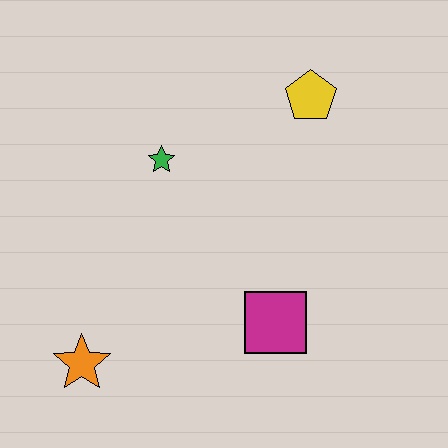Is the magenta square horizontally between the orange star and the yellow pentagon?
Yes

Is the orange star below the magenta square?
Yes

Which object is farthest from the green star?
The orange star is farthest from the green star.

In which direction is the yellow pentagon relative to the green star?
The yellow pentagon is to the right of the green star.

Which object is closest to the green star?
The yellow pentagon is closest to the green star.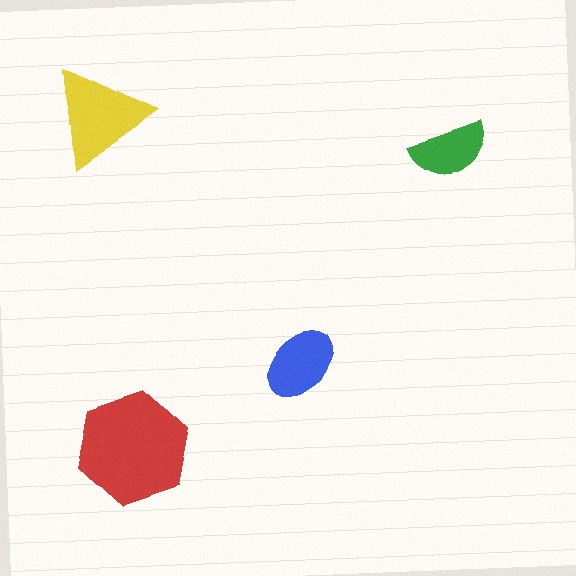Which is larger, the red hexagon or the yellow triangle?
The red hexagon.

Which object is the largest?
The red hexagon.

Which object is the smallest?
The green semicircle.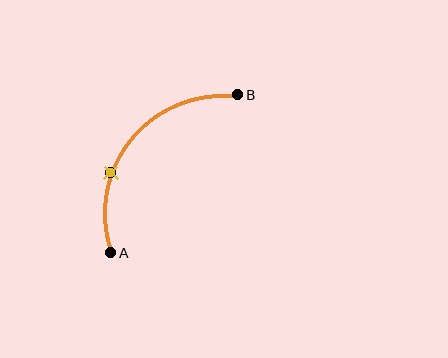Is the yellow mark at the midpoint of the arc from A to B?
No. The yellow mark lies on the arc but is closer to endpoint A. The arc midpoint would be at the point on the curve equidistant along the arc from both A and B.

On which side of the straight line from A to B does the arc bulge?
The arc bulges above and to the left of the straight line connecting A and B.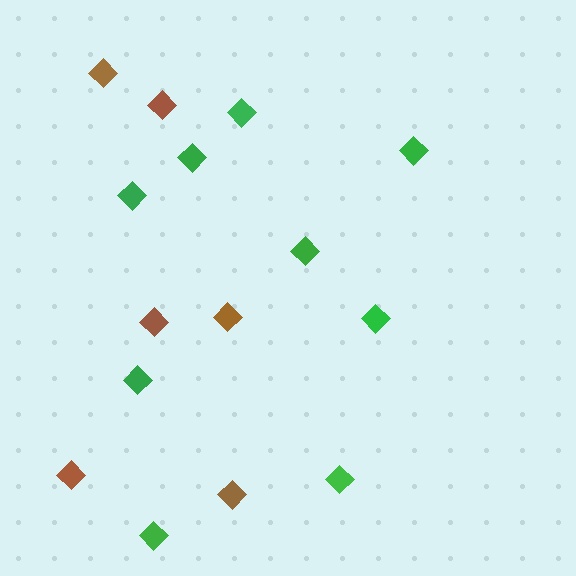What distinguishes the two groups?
There are 2 groups: one group of brown diamonds (6) and one group of green diamonds (9).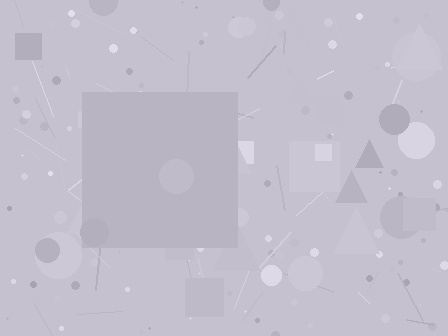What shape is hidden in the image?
A square is hidden in the image.